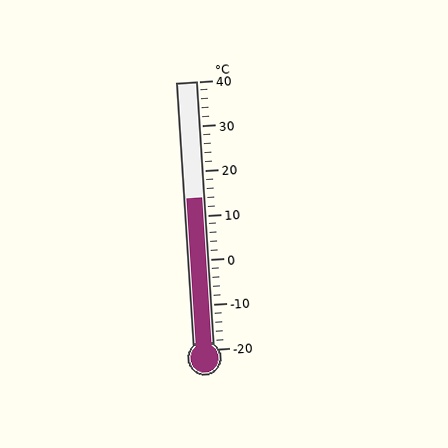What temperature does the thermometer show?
The thermometer shows approximately 14°C.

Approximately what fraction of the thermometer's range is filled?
The thermometer is filled to approximately 55% of its range.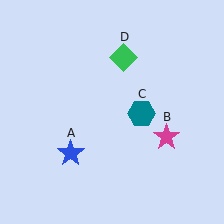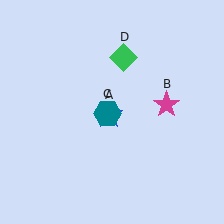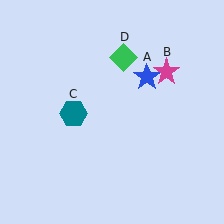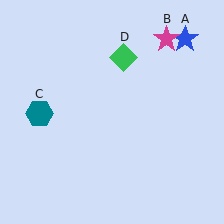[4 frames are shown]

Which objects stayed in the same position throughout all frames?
Green diamond (object D) remained stationary.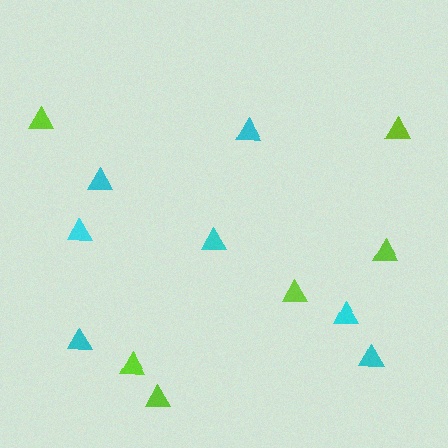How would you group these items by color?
There are 2 groups: one group of lime triangles (6) and one group of cyan triangles (7).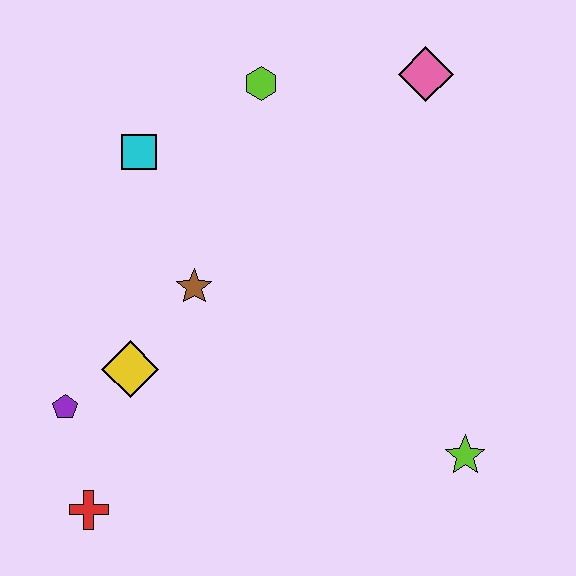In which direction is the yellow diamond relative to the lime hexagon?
The yellow diamond is below the lime hexagon.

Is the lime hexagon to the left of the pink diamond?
Yes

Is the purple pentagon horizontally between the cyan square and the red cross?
No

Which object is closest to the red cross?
The purple pentagon is closest to the red cross.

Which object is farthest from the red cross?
The pink diamond is farthest from the red cross.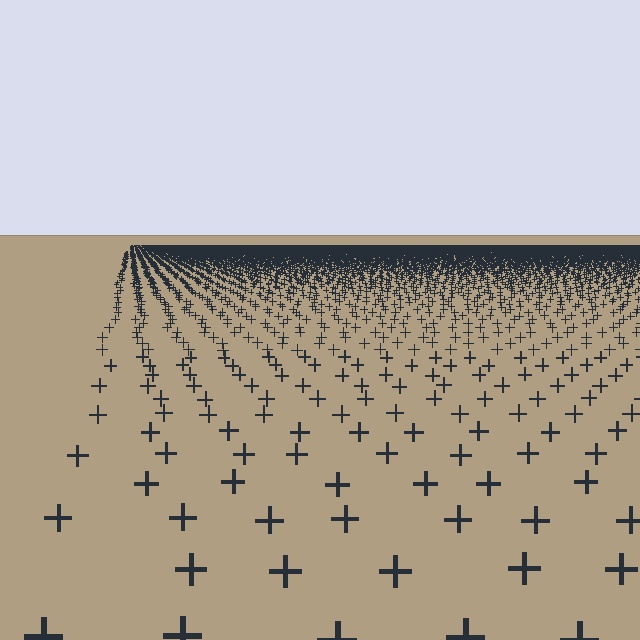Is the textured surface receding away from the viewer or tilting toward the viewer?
The surface is receding away from the viewer. Texture elements get smaller and denser toward the top.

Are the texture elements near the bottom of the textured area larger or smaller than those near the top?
Larger. Near the bottom, elements are closer to the viewer and appear at a bigger on-screen size.